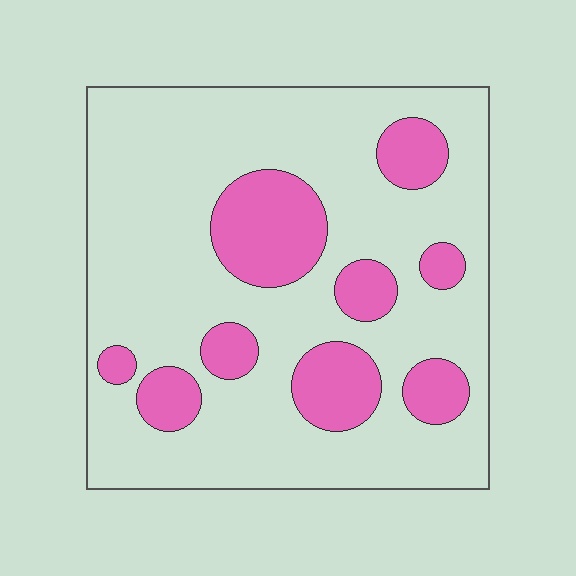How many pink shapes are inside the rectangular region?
9.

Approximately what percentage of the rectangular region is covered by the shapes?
Approximately 25%.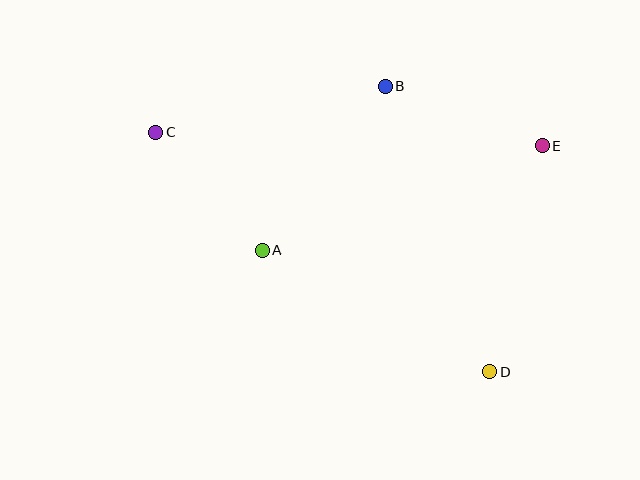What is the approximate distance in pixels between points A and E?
The distance between A and E is approximately 299 pixels.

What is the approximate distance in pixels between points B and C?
The distance between B and C is approximately 235 pixels.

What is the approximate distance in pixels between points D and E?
The distance between D and E is approximately 232 pixels.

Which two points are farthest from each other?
Points C and D are farthest from each other.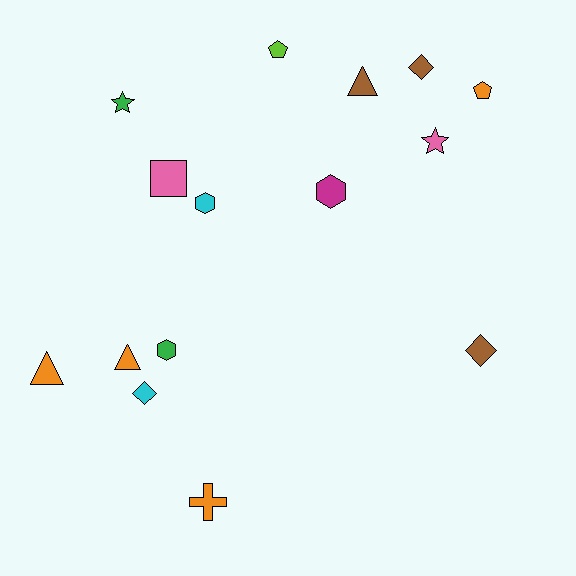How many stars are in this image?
There are 2 stars.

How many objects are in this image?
There are 15 objects.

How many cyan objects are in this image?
There are 2 cyan objects.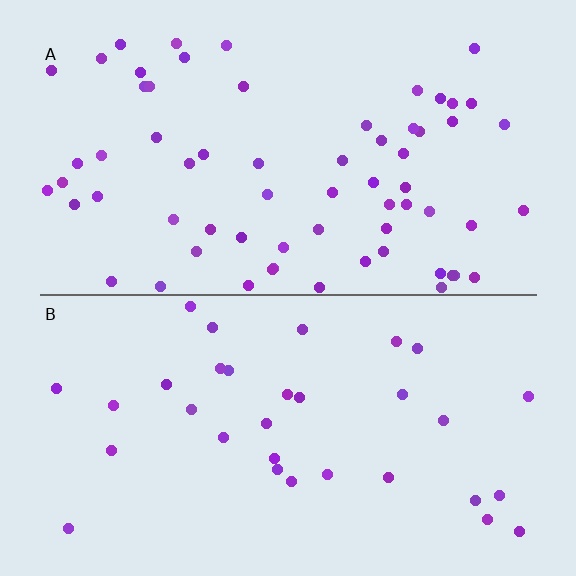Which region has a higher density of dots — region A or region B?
A (the top).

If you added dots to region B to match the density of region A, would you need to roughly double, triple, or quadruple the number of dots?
Approximately double.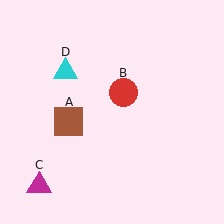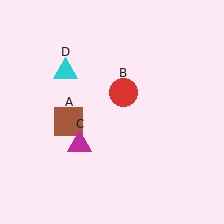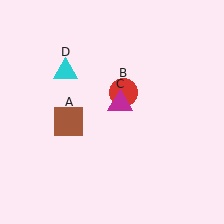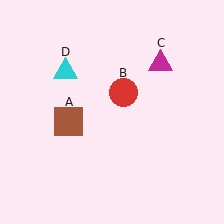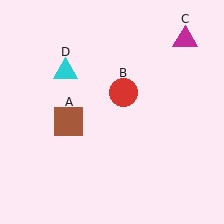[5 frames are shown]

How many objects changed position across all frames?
1 object changed position: magenta triangle (object C).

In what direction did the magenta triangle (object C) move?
The magenta triangle (object C) moved up and to the right.